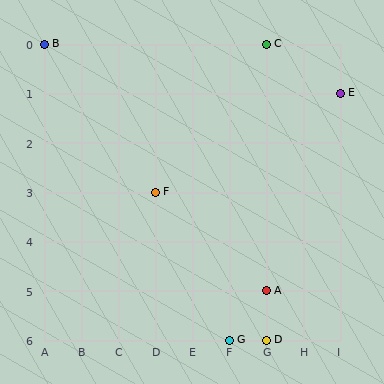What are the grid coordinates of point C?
Point C is at grid coordinates (G, 0).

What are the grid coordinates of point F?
Point F is at grid coordinates (D, 3).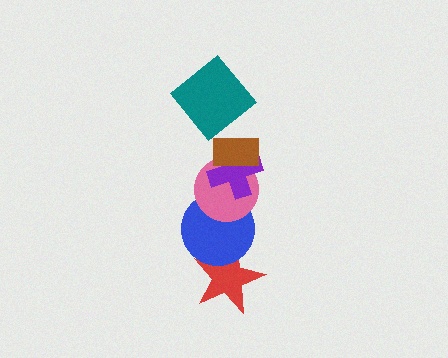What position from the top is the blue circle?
The blue circle is 5th from the top.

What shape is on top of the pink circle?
The purple cross is on top of the pink circle.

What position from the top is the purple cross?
The purple cross is 3rd from the top.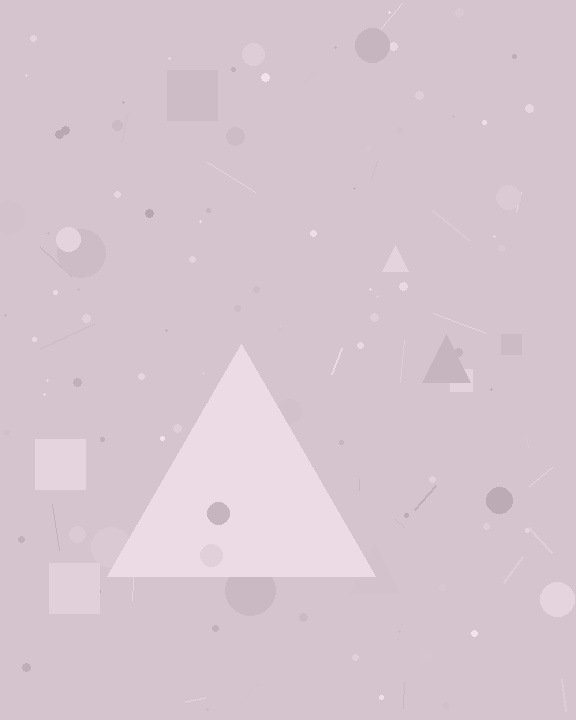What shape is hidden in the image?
A triangle is hidden in the image.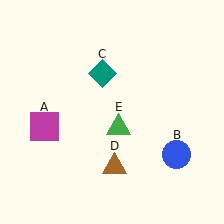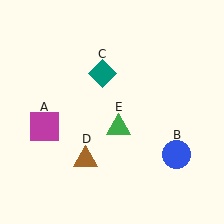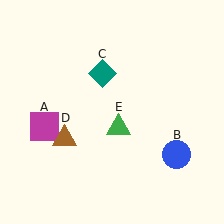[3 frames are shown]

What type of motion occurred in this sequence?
The brown triangle (object D) rotated clockwise around the center of the scene.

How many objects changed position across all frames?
1 object changed position: brown triangle (object D).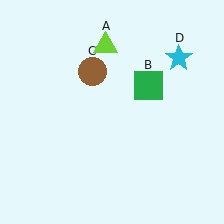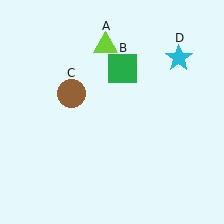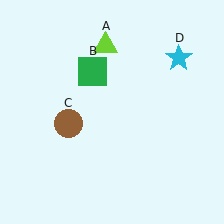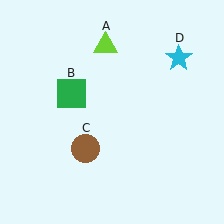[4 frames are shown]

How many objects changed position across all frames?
2 objects changed position: green square (object B), brown circle (object C).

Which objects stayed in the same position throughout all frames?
Lime triangle (object A) and cyan star (object D) remained stationary.